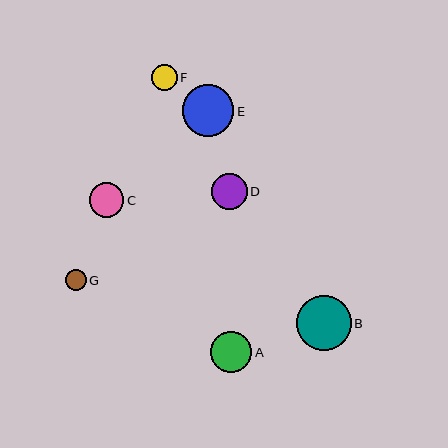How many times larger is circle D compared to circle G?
Circle D is approximately 1.7 times the size of circle G.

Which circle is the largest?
Circle B is the largest with a size of approximately 55 pixels.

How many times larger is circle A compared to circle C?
Circle A is approximately 1.2 times the size of circle C.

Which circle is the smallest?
Circle G is the smallest with a size of approximately 21 pixels.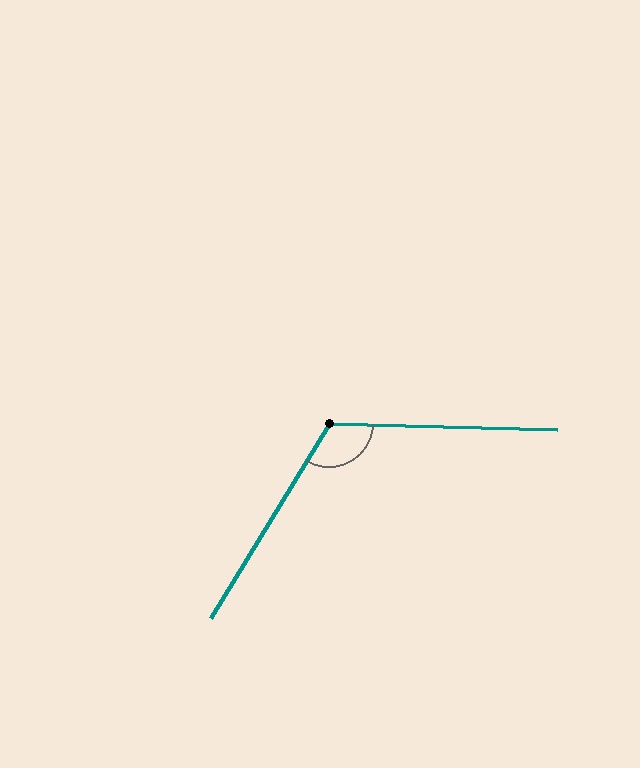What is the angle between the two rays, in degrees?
Approximately 120 degrees.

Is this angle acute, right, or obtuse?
It is obtuse.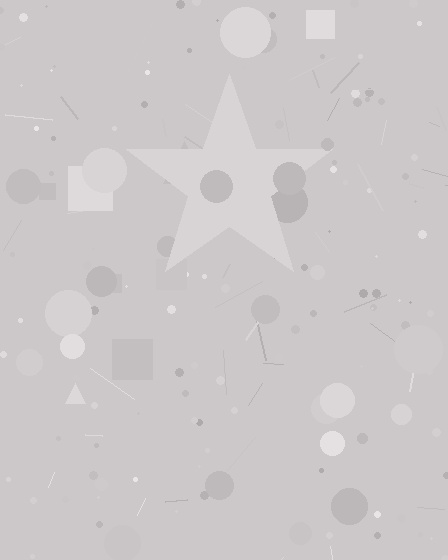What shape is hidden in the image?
A star is hidden in the image.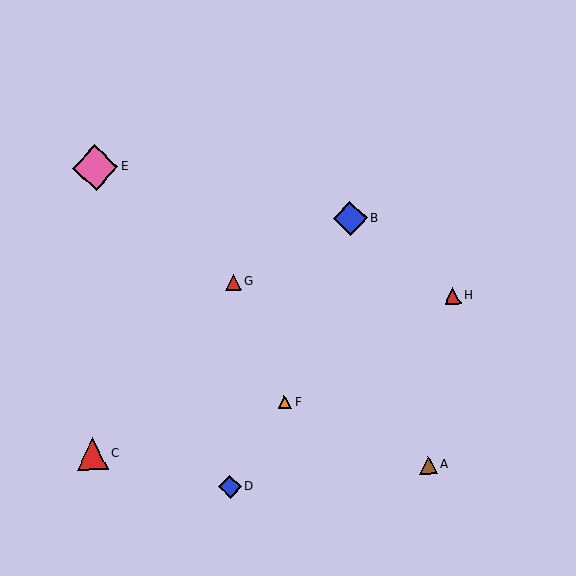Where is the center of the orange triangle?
The center of the orange triangle is at (284, 402).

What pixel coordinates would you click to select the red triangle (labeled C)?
Click at (92, 454) to select the red triangle C.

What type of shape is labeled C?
Shape C is a red triangle.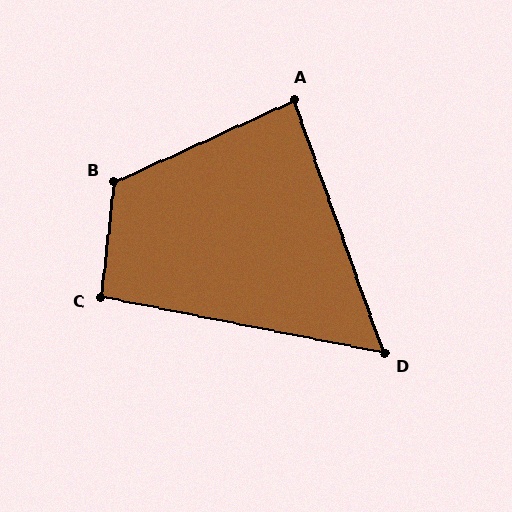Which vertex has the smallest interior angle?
D, at approximately 59 degrees.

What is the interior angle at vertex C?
Approximately 95 degrees (approximately right).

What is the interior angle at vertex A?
Approximately 85 degrees (approximately right).